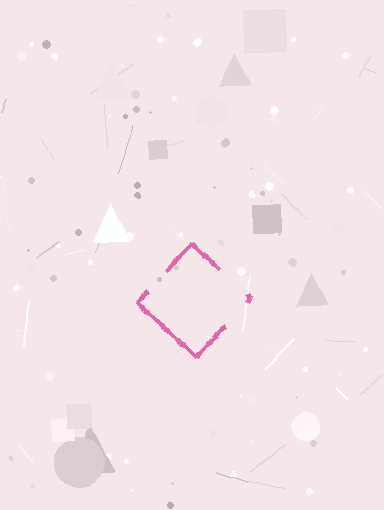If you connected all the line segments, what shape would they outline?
They would outline a diamond.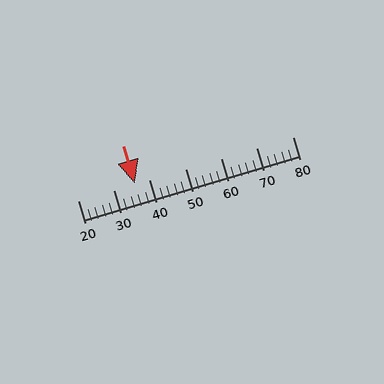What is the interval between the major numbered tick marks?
The major tick marks are spaced 10 units apart.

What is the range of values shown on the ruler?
The ruler shows values from 20 to 80.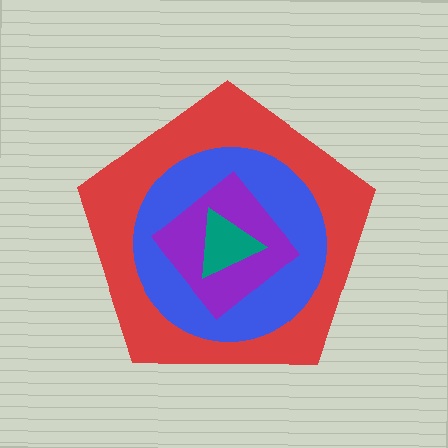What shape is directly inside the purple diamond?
The teal triangle.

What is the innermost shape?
The teal triangle.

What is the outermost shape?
The red pentagon.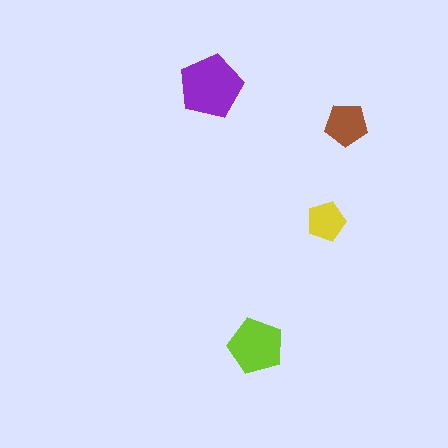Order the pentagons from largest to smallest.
the purple one, the lime one, the brown one, the yellow one.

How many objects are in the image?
There are 4 objects in the image.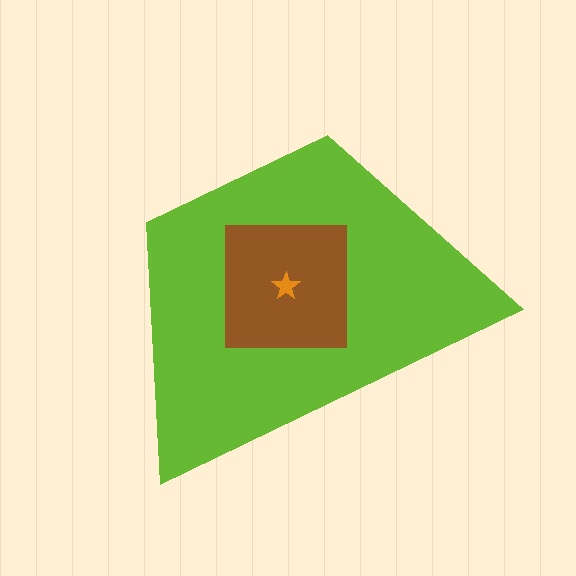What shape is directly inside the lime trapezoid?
The brown square.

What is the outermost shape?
The lime trapezoid.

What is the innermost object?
The orange star.